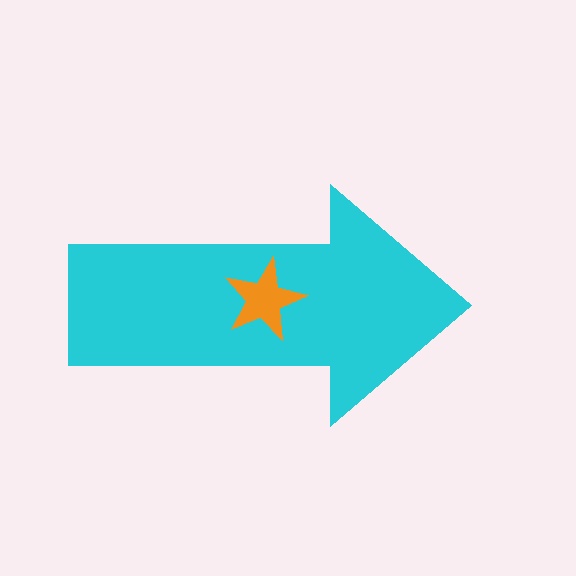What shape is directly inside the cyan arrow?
The orange star.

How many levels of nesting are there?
2.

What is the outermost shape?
The cyan arrow.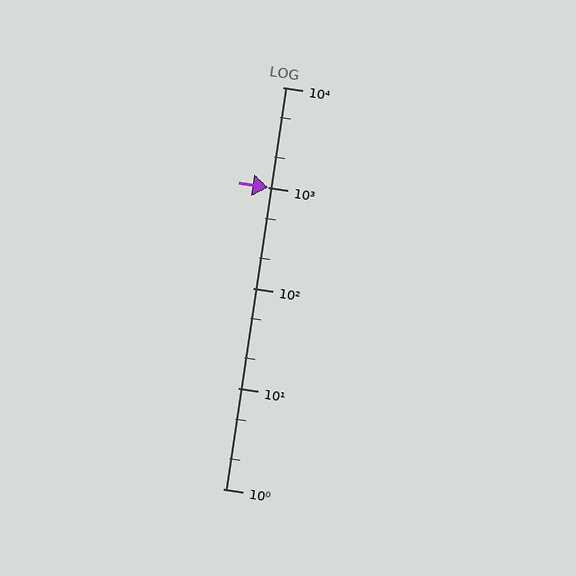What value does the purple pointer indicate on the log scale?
The pointer indicates approximately 990.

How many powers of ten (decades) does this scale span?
The scale spans 4 decades, from 1 to 10000.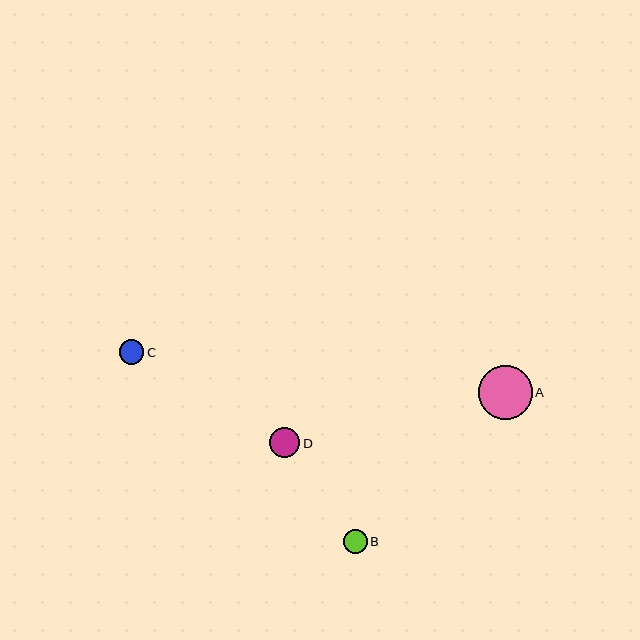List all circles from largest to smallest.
From largest to smallest: A, D, C, B.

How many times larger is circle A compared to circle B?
Circle A is approximately 2.3 times the size of circle B.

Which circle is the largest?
Circle A is the largest with a size of approximately 54 pixels.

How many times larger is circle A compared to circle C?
Circle A is approximately 2.2 times the size of circle C.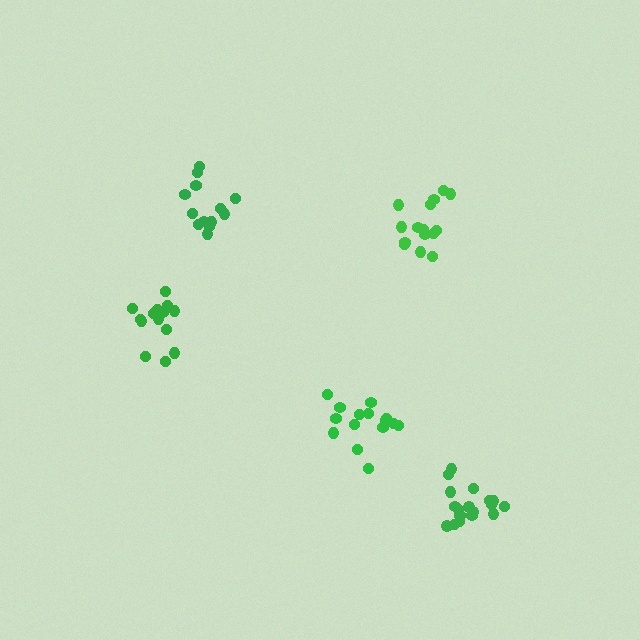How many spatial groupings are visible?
There are 5 spatial groupings.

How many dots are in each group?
Group 1: 15 dots, Group 2: 13 dots, Group 3: 14 dots, Group 4: 15 dots, Group 5: 19 dots (76 total).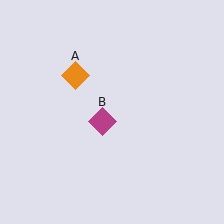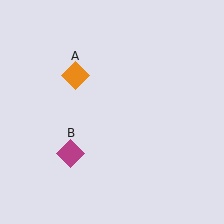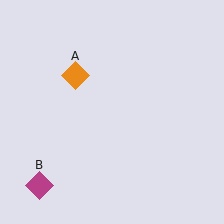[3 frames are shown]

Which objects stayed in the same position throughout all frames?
Orange diamond (object A) remained stationary.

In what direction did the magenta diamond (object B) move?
The magenta diamond (object B) moved down and to the left.